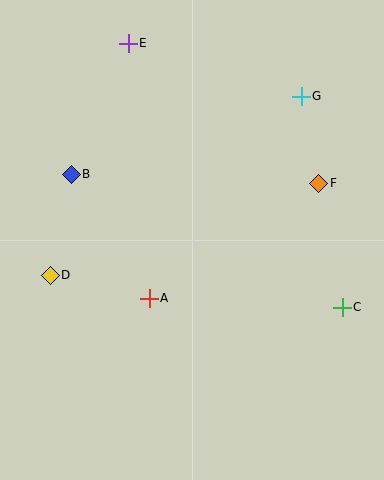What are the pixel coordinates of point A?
Point A is at (149, 298).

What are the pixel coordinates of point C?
Point C is at (342, 307).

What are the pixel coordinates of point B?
Point B is at (71, 174).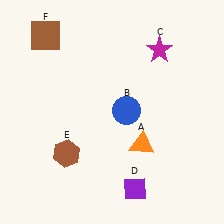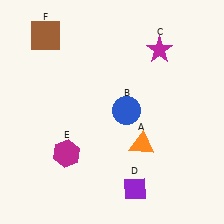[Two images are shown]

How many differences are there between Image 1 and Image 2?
There is 1 difference between the two images.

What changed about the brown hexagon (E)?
In Image 1, E is brown. In Image 2, it changed to magenta.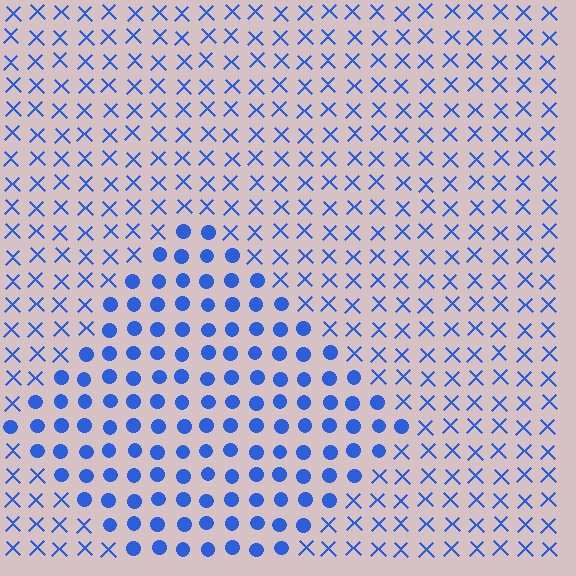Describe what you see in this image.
The image is filled with small blue elements arranged in a uniform grid. A diamond-shaped region contains circles, while the surrounding area contains X marks. The boundary is defined purely by the change in element shape.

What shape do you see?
I see a diamond.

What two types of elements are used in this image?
The image uses circles inside the diamond region and X marks outside it.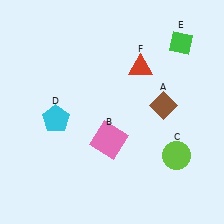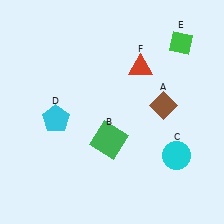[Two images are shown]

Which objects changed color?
B changed from pink to green. C changed from lime to cyan.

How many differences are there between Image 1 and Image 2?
There are 2 differences between the two images.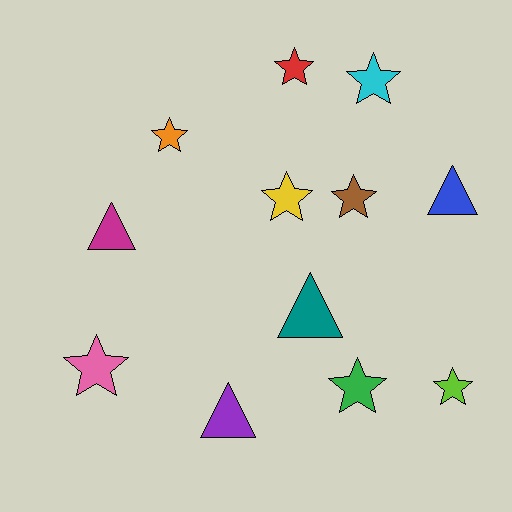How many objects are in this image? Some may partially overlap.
There are 12 objects.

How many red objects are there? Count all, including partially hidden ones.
There is 1 red object.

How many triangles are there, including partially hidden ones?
There are 4 triangles.